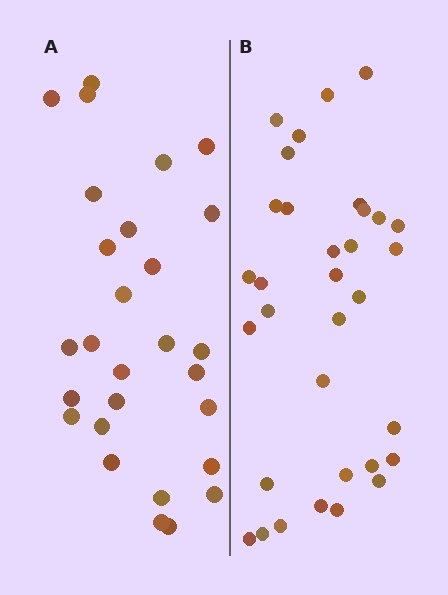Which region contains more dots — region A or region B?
Region B (the right region) has more dots.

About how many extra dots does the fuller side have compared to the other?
Region B has about 5 more dots than region A.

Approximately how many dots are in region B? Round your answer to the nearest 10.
About 30 dots. (The exact count is 33, which rounds to 30.)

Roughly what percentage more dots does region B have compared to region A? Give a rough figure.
About 20% more.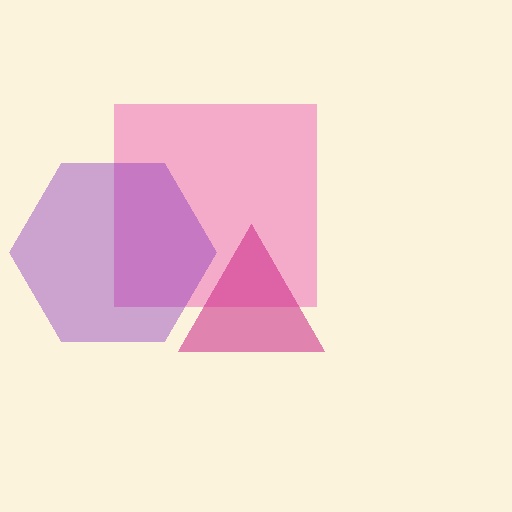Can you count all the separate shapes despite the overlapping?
Yes, there are 3 separate shapes.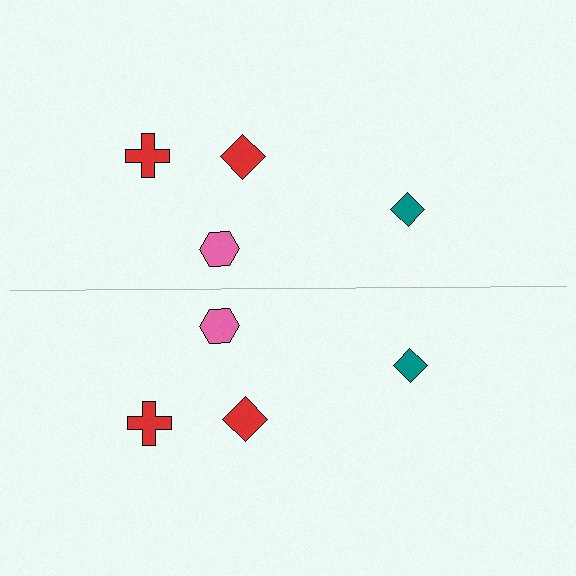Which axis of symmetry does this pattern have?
The pattern has a horizontal axis of symmetry running through the center of the image.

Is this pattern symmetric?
Yes, this pattern has bilateral (reflection) symmetry.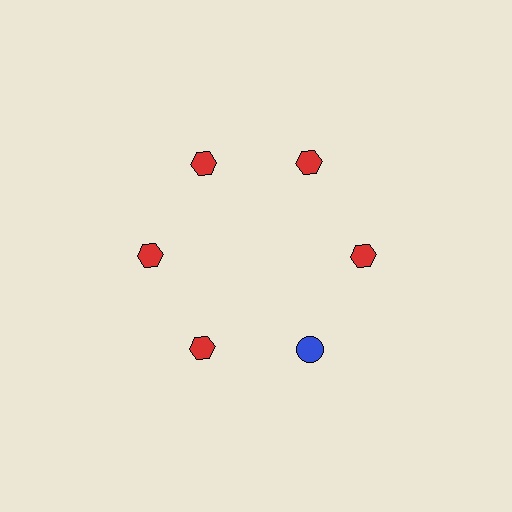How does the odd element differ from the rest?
It differs in both color (blue instead of red) and shape (circle instead of hexagon).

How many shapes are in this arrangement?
There are 6 shapes arranged in a ring pattern.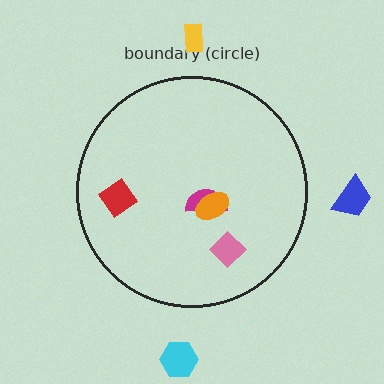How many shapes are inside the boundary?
4 inside, 3 outside.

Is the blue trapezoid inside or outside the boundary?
Outside.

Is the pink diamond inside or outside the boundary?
Inside.